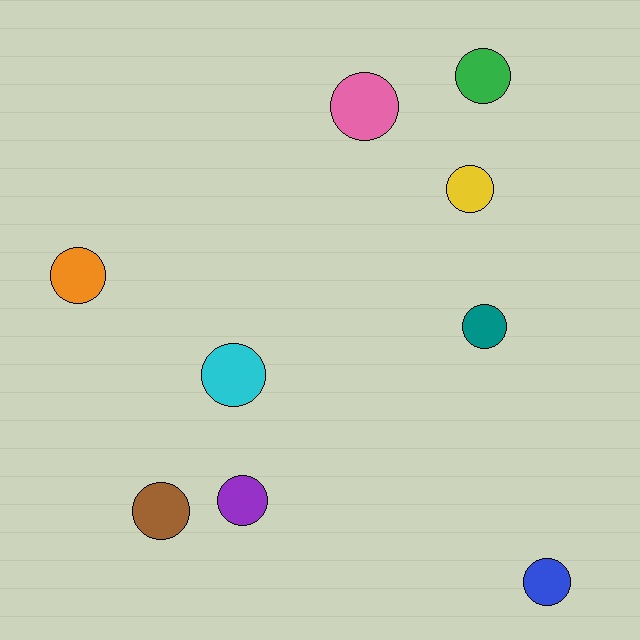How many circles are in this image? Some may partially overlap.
There are 9 circles.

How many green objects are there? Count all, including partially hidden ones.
There is 1 green object.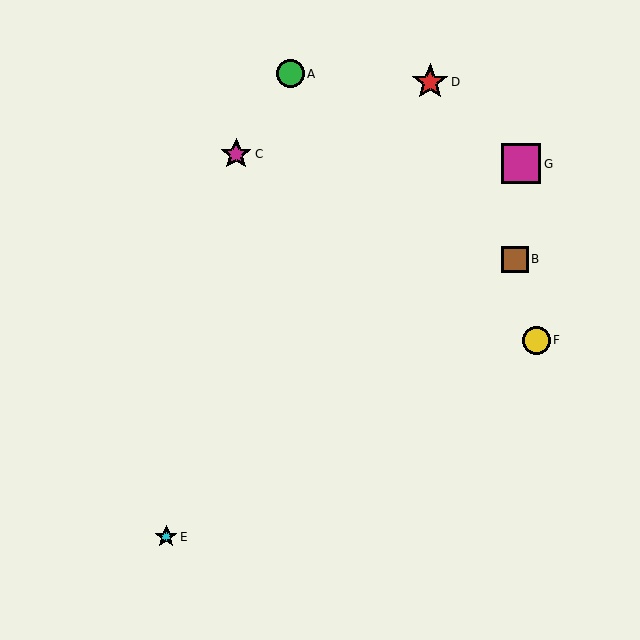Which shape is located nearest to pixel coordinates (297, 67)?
The green circle (labeled A) at (290, 74) is nearest to that location.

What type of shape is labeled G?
Shape G is a magenta square.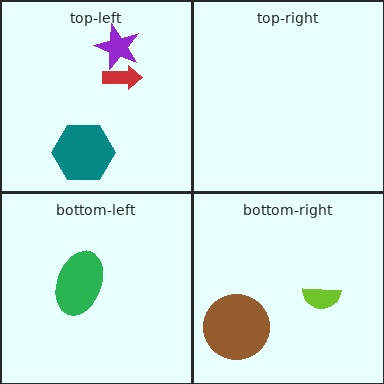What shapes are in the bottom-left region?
The green ellipse.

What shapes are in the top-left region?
The teal hexagon, the purple star, the red arrow.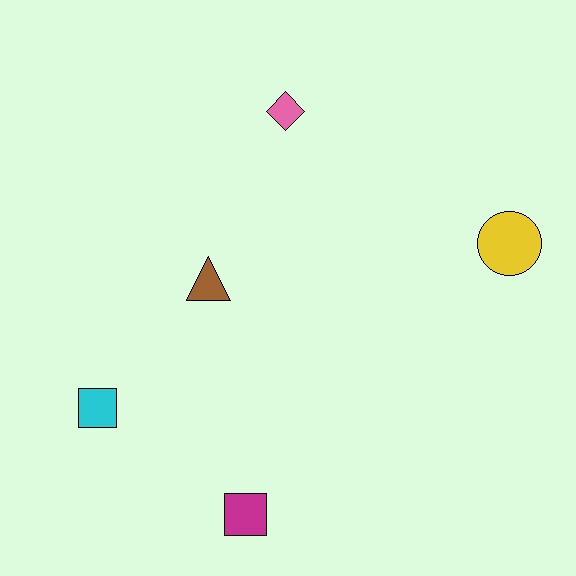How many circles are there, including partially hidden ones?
There is 1 circle.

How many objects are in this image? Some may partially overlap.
There are 5 objects.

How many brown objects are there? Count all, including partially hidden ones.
There is 1 brown object.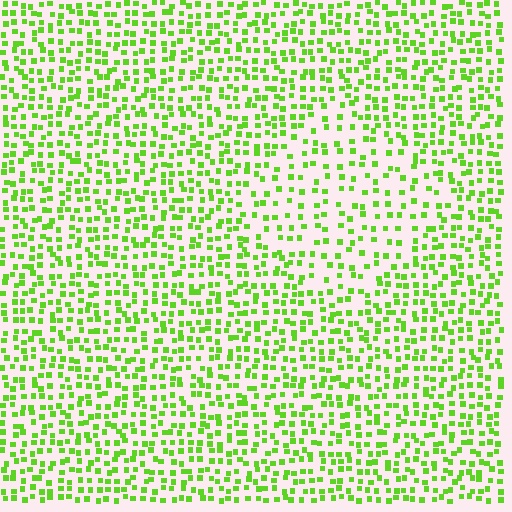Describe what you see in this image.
The image contains small lime elements arranged at two different densities. A diamond-shaped region is visible where the elements are less densely packed than the surrounding area.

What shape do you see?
I see a diamond.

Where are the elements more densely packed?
The elements are more densely packed outside the diamond boundary.